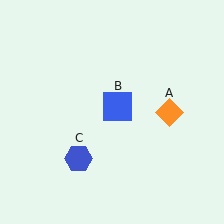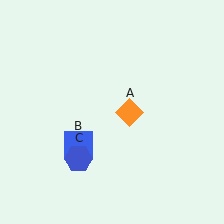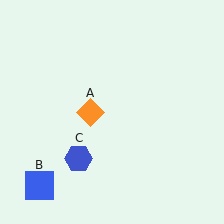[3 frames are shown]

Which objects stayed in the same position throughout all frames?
Blue hexagon (object C) remained stationary.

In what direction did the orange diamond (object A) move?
The orange diamond (object A) moved left.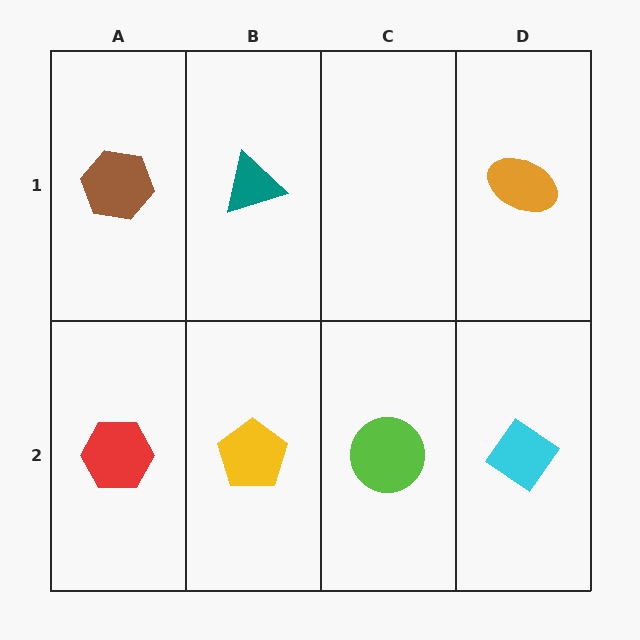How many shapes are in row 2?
4 shapes.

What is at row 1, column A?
A brown hexagon.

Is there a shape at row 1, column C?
No, that cell is empty.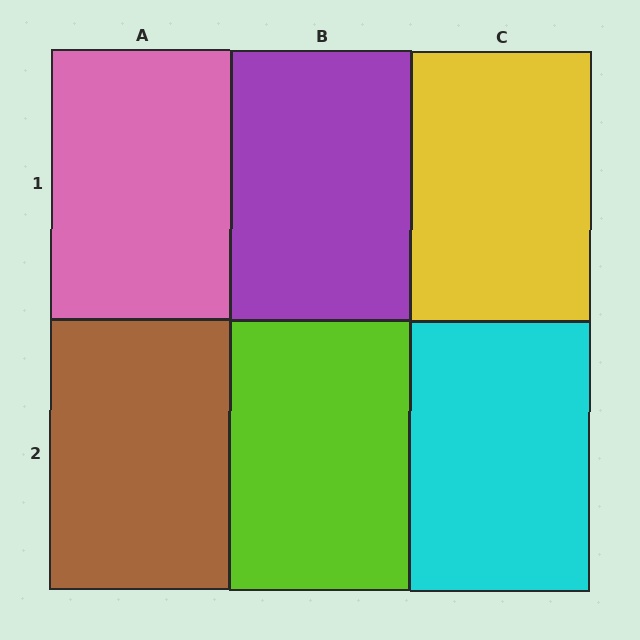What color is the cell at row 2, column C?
Cyan.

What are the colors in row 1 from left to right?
Pink, purple, yellow.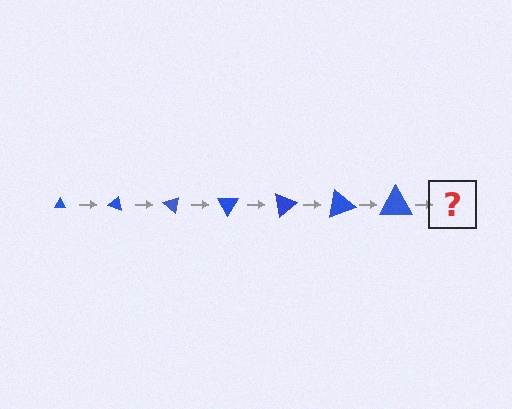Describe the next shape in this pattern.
It should be a triangle, larger than the previous one and rotated 140 degrees from the start.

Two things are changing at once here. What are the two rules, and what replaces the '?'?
The two rules are that the triangle grows larger each step and it rotates 20 degrees each step. The '?' should be a triangle, larger than the previous one and rotated 140 degrees from the start.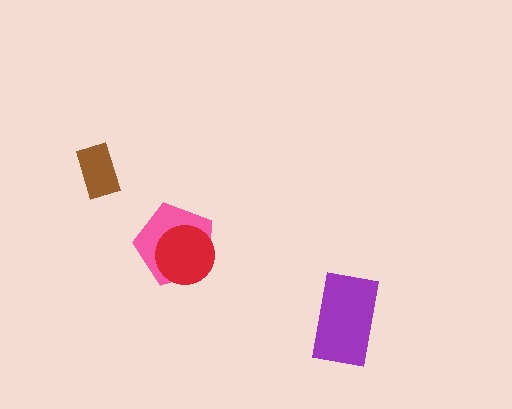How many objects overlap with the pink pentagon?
1 object overlaps with the pink pentagon.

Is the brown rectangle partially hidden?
No, no other shape covers it.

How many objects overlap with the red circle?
1 object overlaps with the red circle.